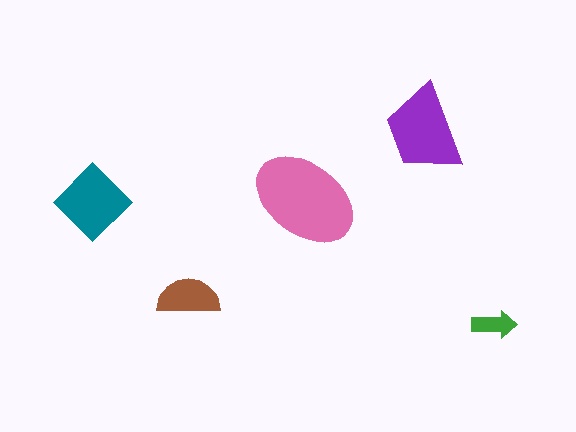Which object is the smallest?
The green arrow.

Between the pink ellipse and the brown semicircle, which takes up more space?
The pink ellipse.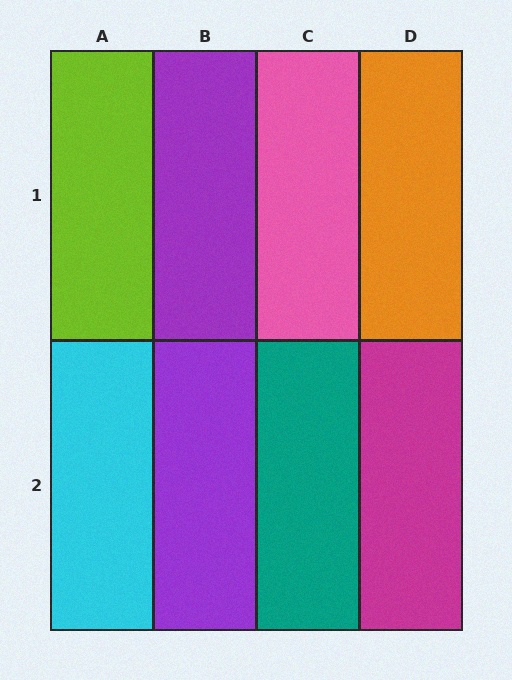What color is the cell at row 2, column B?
Purple.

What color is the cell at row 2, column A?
Cyan.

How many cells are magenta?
1 cell is magenta.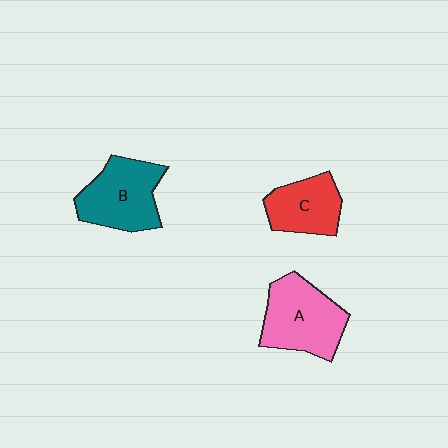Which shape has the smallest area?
Shape C (red).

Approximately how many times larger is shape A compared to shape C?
Approximately 1.4 times.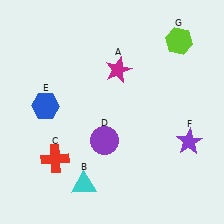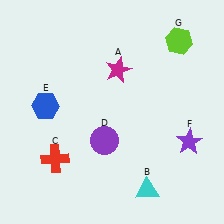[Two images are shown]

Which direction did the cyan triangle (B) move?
The cyan triangle (B) moved right.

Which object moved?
The cyan triangle (B) moved right.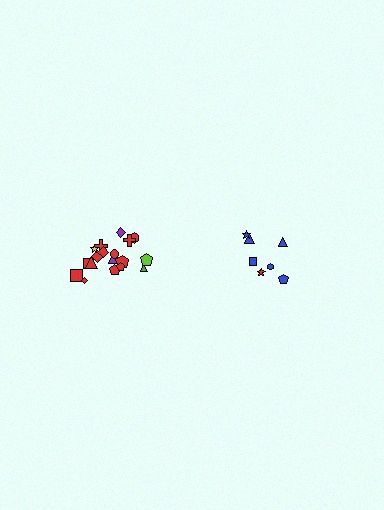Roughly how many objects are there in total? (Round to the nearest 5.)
Roughly 25 objects in total.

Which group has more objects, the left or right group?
The left group.